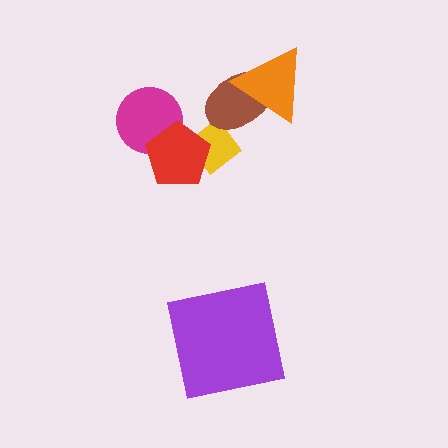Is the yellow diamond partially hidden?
Yes, it is partially covered by another shape.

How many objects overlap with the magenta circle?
1 object overlaps with the magenta circle.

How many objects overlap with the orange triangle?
1 object overlaps with the orange triangle.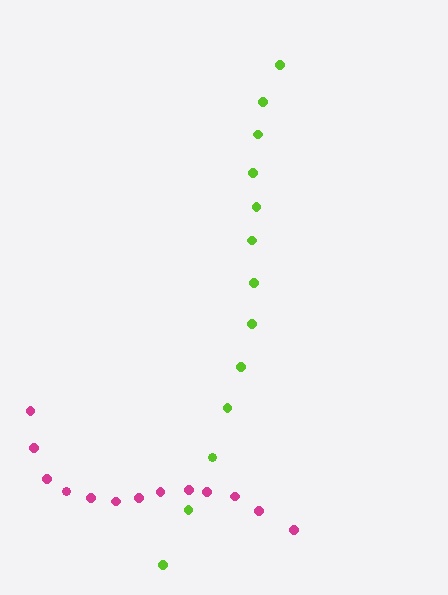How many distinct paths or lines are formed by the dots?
There are 2 distinct paths.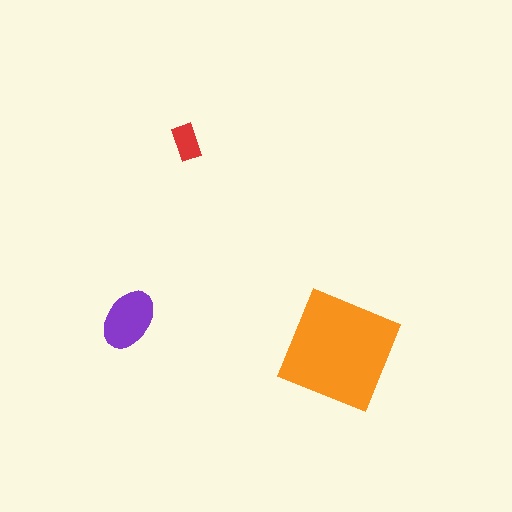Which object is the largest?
The orange square.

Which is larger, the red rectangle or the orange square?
The orange square.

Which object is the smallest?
The red rectangle.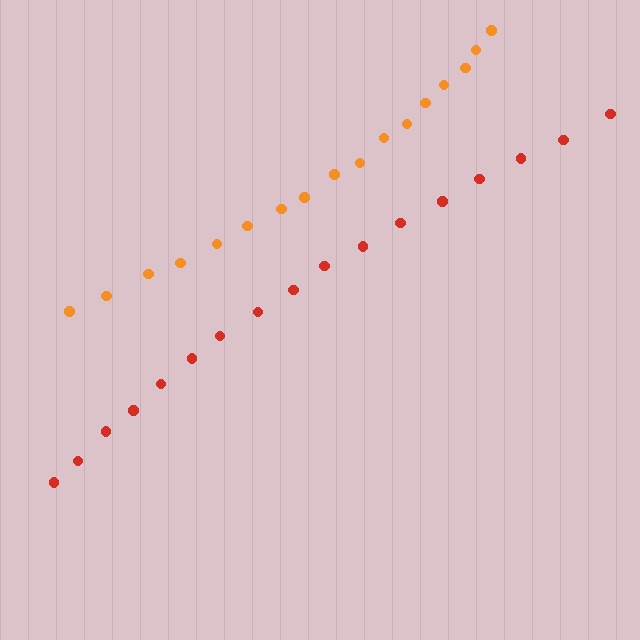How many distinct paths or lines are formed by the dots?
There are 2 distinct paths.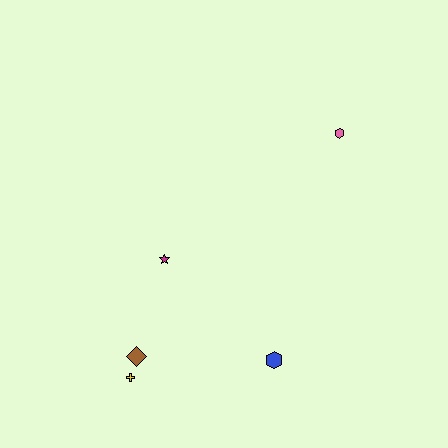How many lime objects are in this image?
There are no lime objects.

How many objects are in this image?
There are 5 objects.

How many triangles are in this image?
There are no triangles.